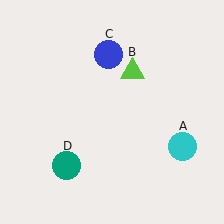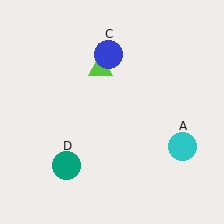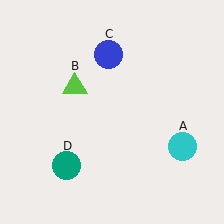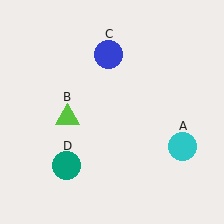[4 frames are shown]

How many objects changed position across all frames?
1 object changed position: lime triangle (object B).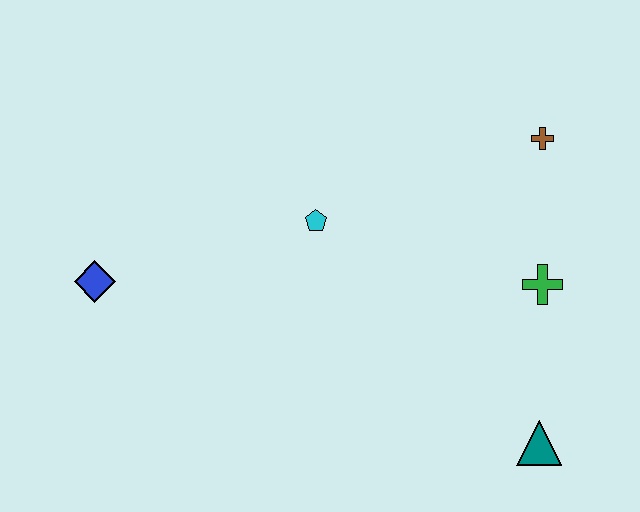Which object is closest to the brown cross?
The green cross is closest to the brown cross.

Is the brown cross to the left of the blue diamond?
No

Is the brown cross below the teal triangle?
No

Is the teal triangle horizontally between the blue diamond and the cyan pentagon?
No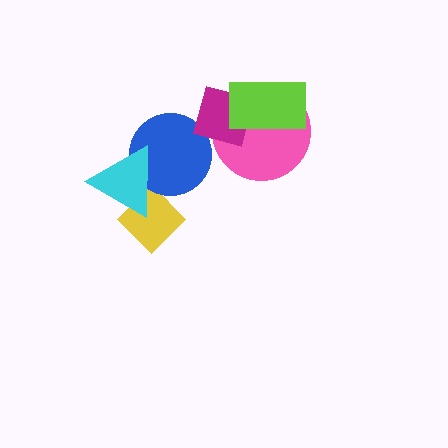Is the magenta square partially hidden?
Yes, it is partially covered by another shape.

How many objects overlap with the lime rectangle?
2 objects overlap with the lime rectangle.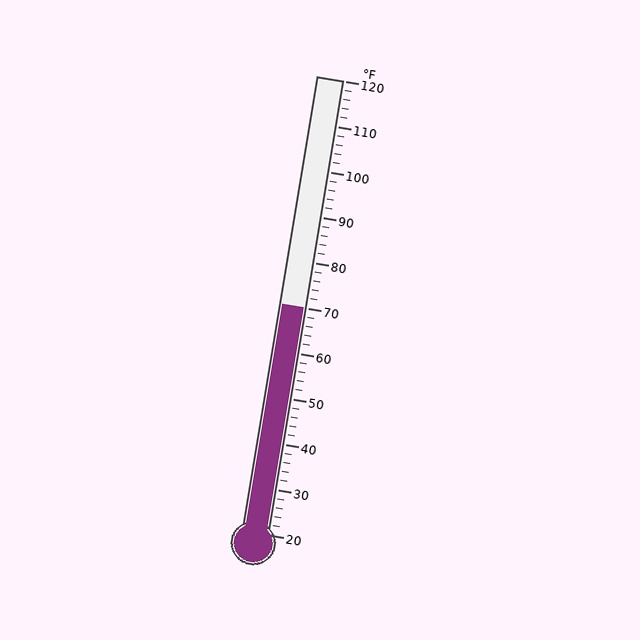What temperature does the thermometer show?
The thermometer shows approximately 70°F.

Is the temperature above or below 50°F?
The temperature is above 50°F.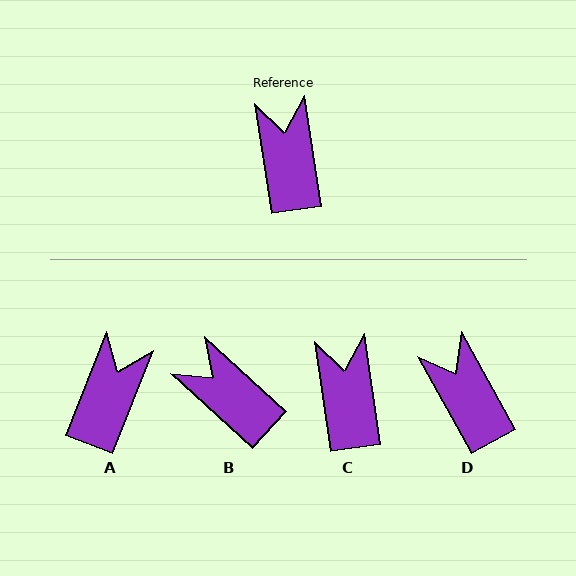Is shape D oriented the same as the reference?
No, it is off by about 21 degrees.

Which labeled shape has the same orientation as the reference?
C.